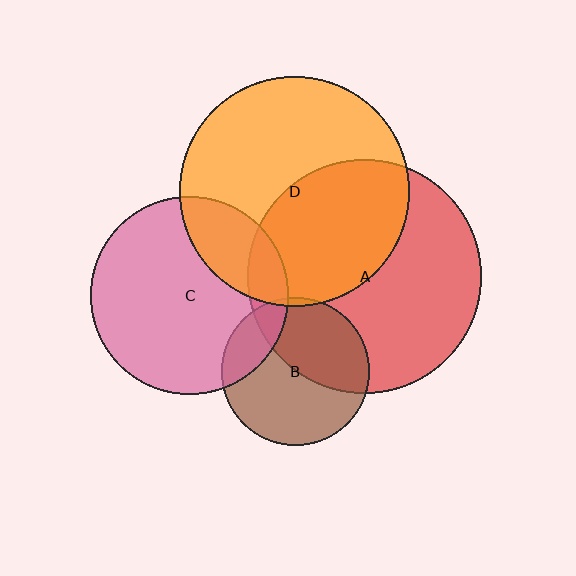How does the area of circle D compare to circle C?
Approximately 1.4 times.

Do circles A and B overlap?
Yes.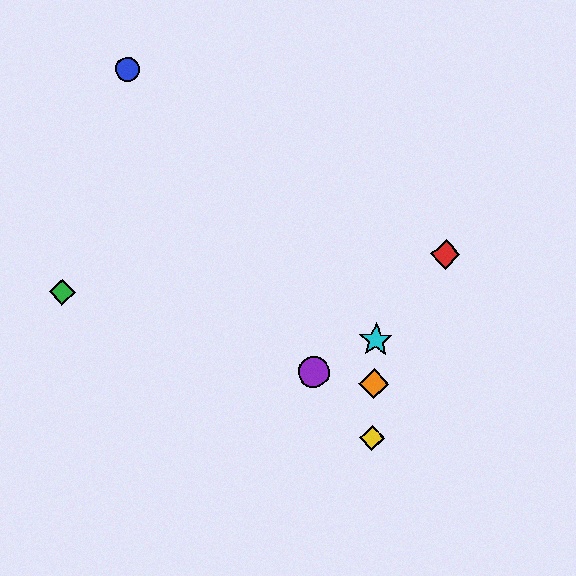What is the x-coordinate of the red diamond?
The red diamond is at x≈445.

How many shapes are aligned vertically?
3 shapes (the yellow diamond, the orange diamond, the cyan star) are aligned vertically.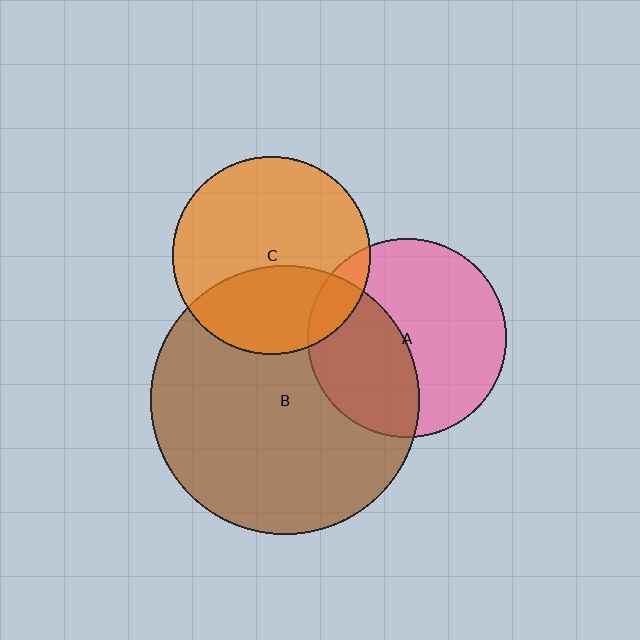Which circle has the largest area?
Circle B (brown).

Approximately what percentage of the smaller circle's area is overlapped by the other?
Approximately 40%.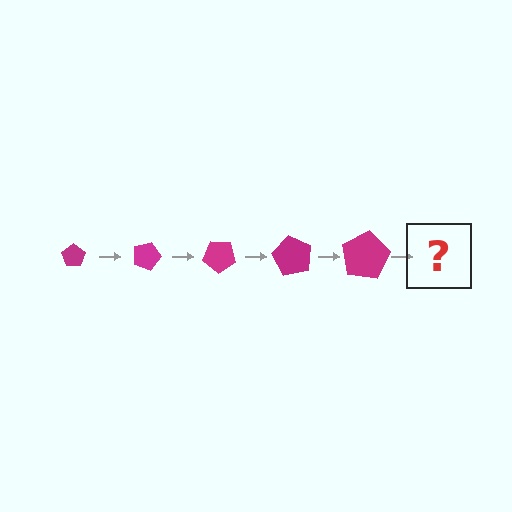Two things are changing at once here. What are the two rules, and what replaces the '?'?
The two rules are that the pentagon grows larger each step and it rotates 20 degrees each step. The '?' should be a pentagon, larger than the previous one and rotated 100 degrees from the start.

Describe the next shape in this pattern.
It should be a pentagon, larger than the previous one and rotated 100 degrees from the start.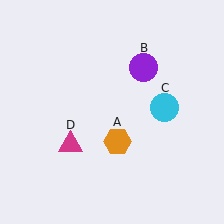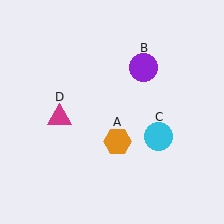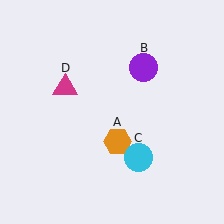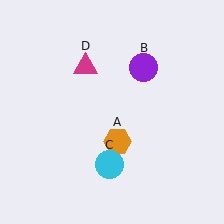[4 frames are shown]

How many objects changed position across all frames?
2 objects changed position: cyan circle (object C), magenta triangle (object D).